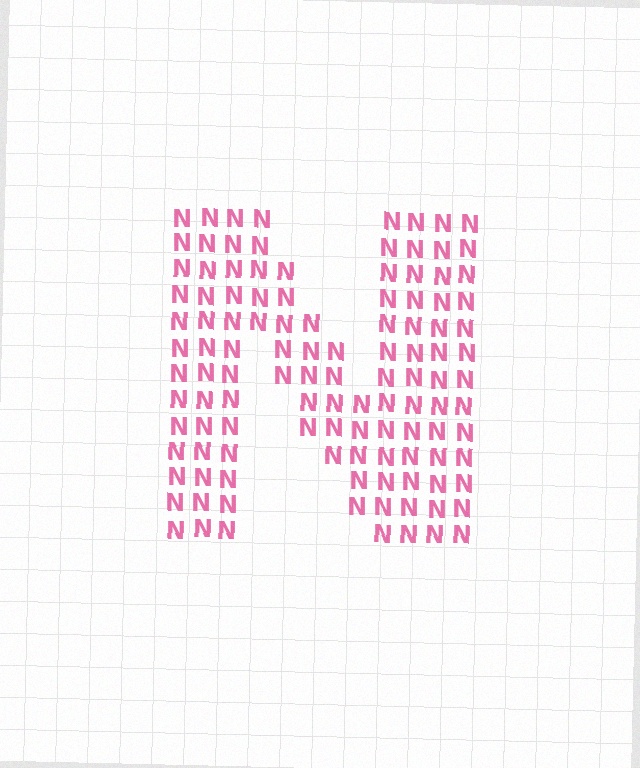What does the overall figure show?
The overall figure shows the letter N.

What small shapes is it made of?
It is made of small letter N's.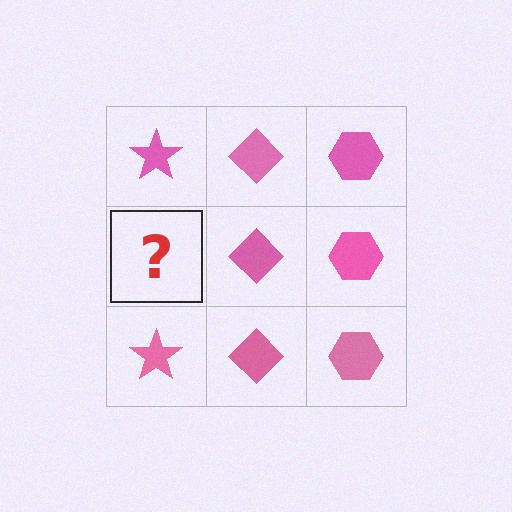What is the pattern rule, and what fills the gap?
The rule is that each column has a consistent shape. The gap should be filled with a pink star.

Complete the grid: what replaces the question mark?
The question mark should be replaced with a pink star.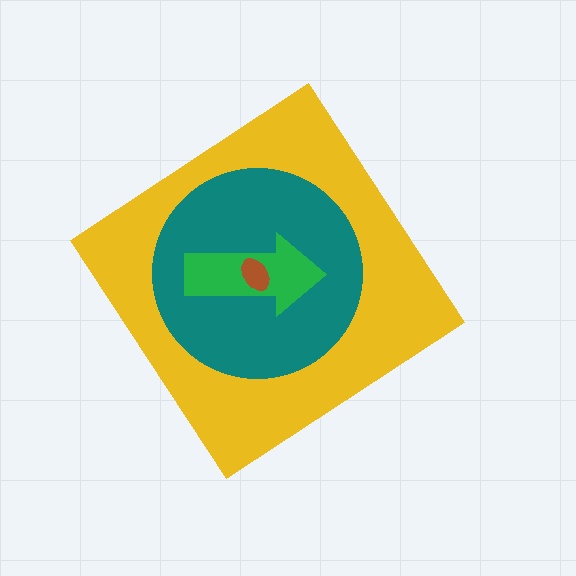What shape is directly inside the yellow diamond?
The teal circle.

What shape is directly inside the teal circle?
The green arrow.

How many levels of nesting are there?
4.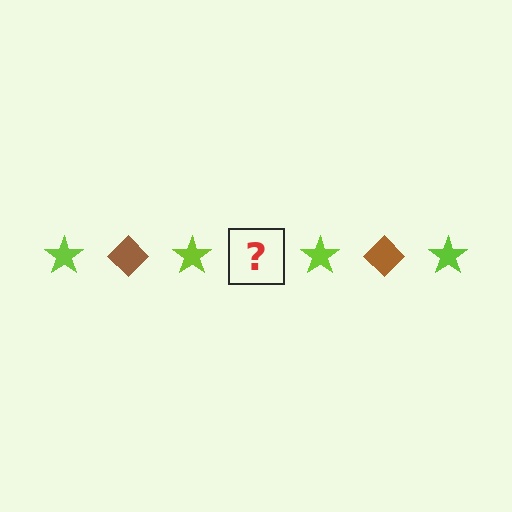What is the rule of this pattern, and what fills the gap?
The rule is that the pattern alternates between lime star and brown diamond. The gap should be filled with a brown diamond.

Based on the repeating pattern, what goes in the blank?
The blank should be a brown diamond.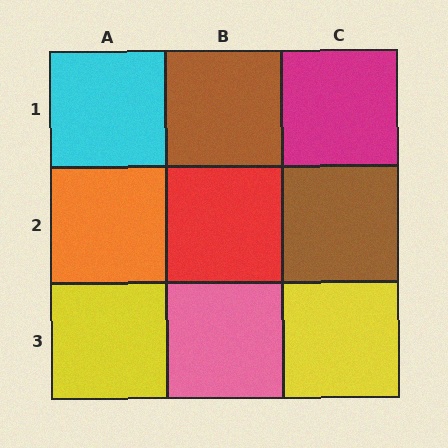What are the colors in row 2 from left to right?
Orange, red, brown.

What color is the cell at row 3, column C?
Yellow.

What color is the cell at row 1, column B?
Brown.